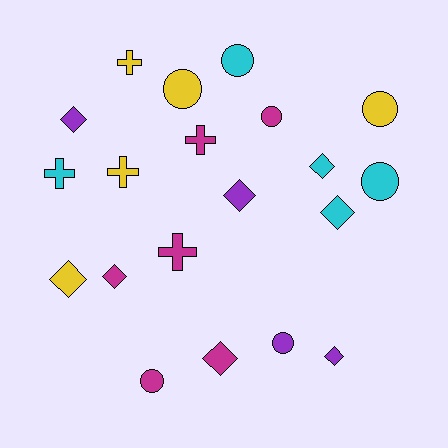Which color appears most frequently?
Magenta, with 6 objects.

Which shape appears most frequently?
Diamond, with 8 objects.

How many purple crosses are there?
There are no purple crosses.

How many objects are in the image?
There are 20 objects.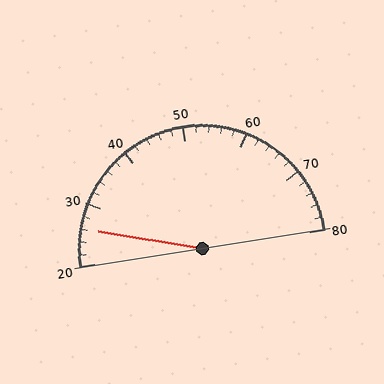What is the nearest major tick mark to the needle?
The nearest major tick mark is 30.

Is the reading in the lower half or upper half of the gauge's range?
The reading is in the lower half of the range (20 to 80).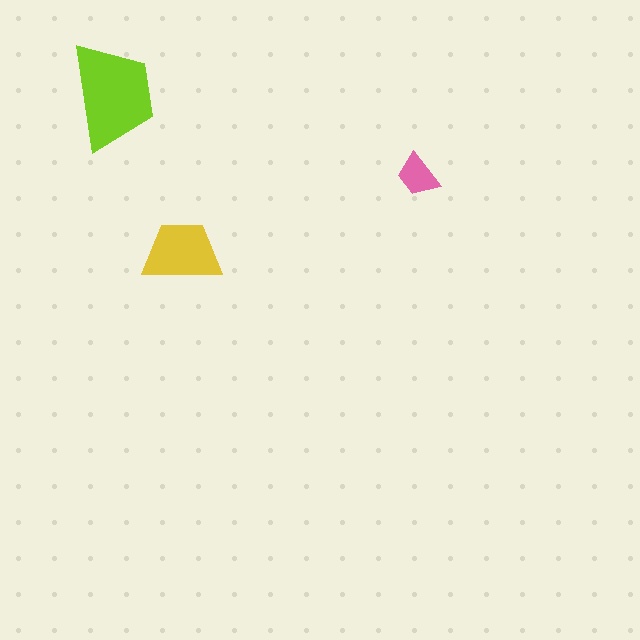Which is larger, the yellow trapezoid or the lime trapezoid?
The lime one.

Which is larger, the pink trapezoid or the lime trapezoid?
The lime one.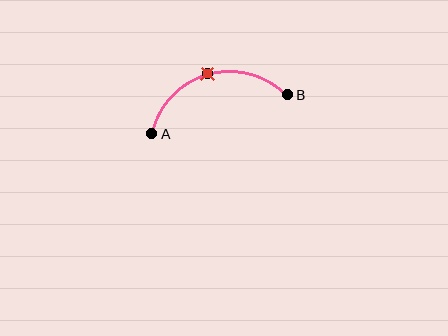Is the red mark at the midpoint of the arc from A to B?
Yes. The red mark lies on the arc at equal arc-length from both A and B — it is the arc midpoint.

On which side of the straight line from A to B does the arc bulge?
The arc bulges above the straight line connecting A and B.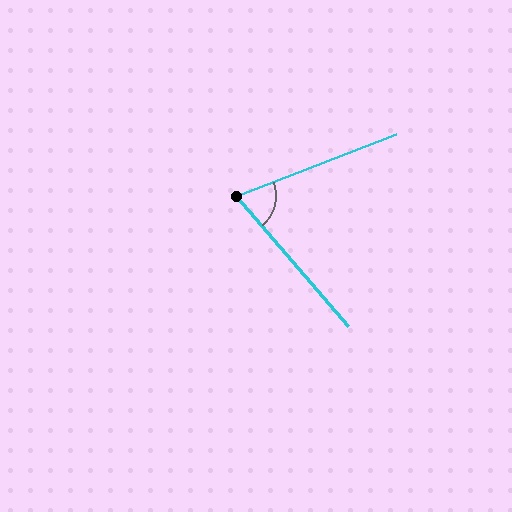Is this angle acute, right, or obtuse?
It is acute.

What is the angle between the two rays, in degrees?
Approximately 70 degrees.